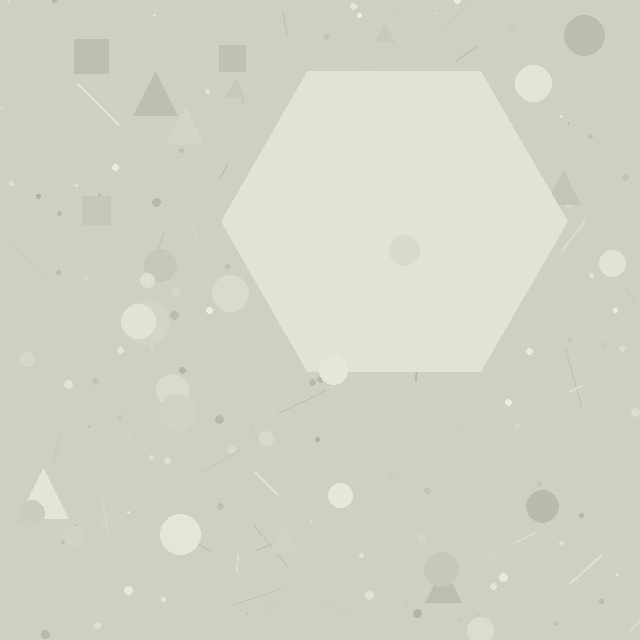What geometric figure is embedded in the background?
A hexagon is embedded in the background.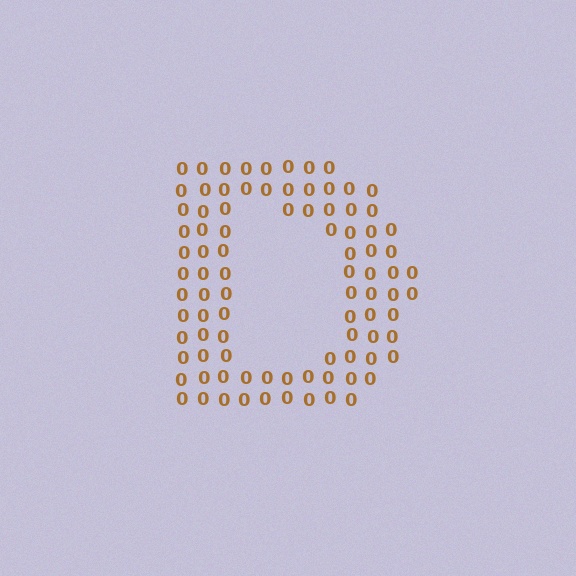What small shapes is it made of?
It is made of small digit 0's.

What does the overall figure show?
The overall figure shows the letter D.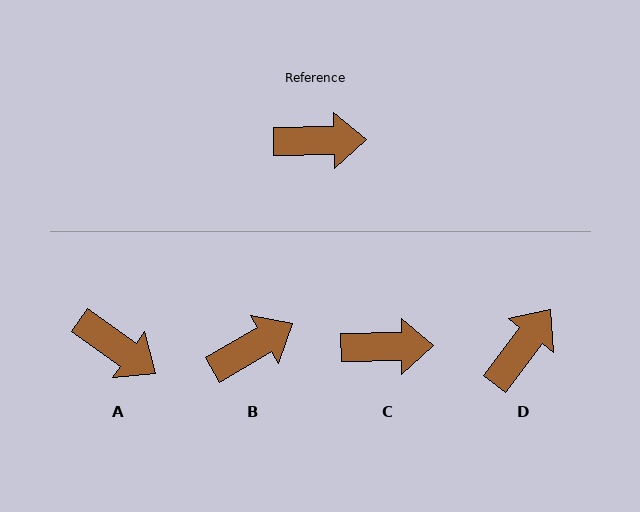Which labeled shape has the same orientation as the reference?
C.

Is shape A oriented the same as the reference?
No, it is off by about 36 degrees.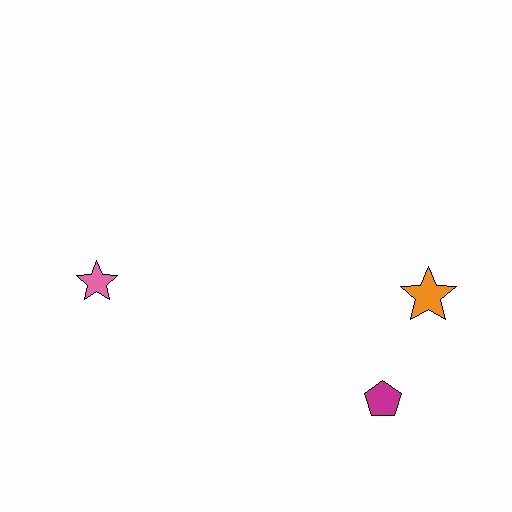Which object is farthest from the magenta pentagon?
The pink star is farthest from the magenta pentagon.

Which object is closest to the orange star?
The magenta pentagon is closest to the orange star.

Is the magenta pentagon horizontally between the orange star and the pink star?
Yes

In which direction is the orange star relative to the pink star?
The orange star is to the right of the pink star.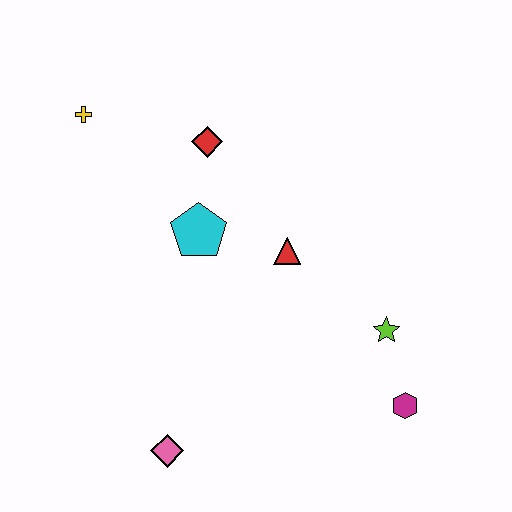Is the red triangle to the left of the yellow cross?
No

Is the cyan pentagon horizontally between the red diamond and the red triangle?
No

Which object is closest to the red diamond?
The cyan pentagon is closest to the red diamond.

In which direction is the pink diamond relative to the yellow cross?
The pink diamond is below the yellow cross.